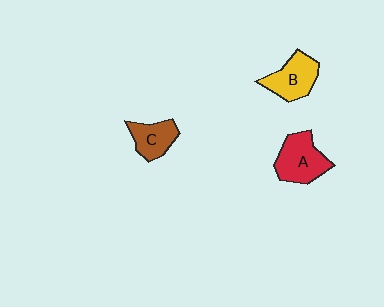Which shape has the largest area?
Shape A (red).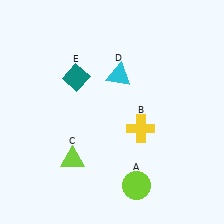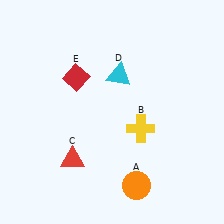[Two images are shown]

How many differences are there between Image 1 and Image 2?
There are 3 differences between the two images.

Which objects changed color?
A changed from lime to orange. C changed from lime to red. E changed from teal to red.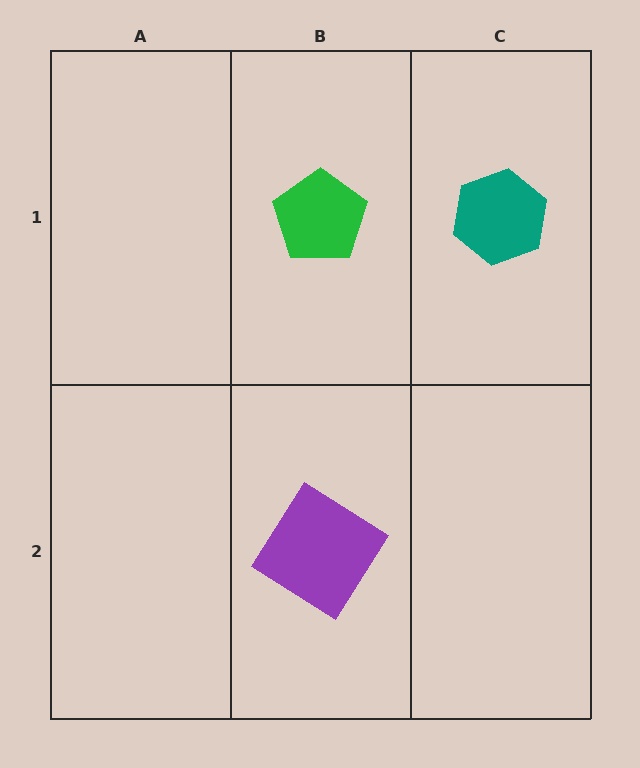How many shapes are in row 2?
1 shape.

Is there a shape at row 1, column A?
No, that cell is empty.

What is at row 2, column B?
A purple diamond.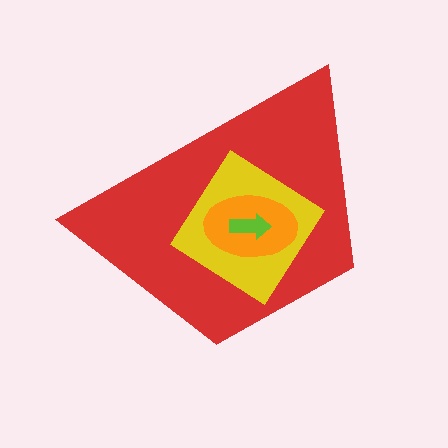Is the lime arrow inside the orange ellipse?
Yes.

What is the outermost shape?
The red trapezoid.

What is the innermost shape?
The lime arrow.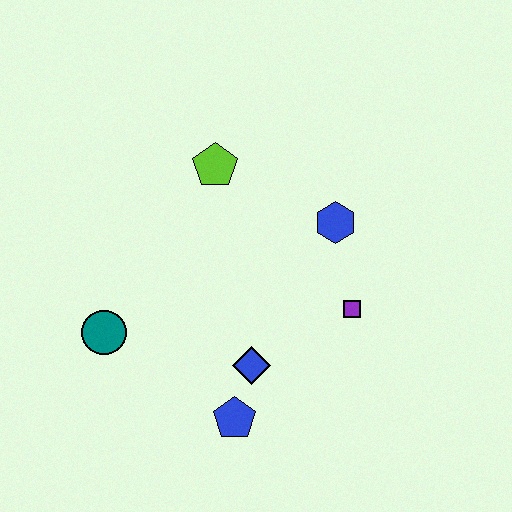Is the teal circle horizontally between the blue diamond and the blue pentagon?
No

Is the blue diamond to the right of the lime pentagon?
Yes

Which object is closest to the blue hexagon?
The purple square is closest to the blue hexagon.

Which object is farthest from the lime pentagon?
The blue pentagon is farthest from the lime pentagon.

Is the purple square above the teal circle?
Yes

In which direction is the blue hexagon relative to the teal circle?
The blue hexagon is to the right of the teal circle.